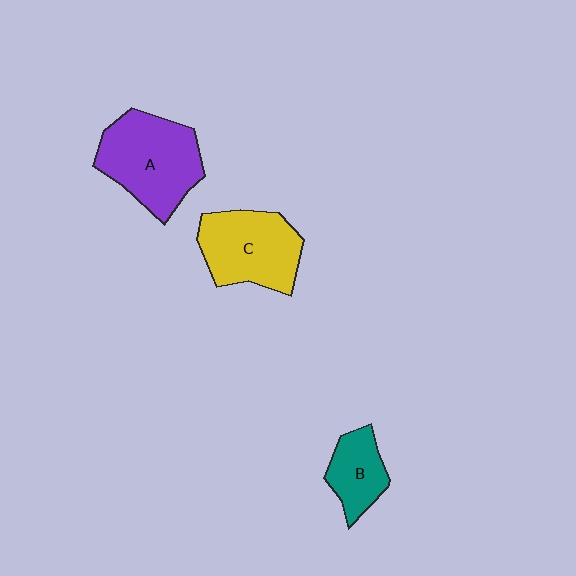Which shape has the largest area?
Shape A (purple).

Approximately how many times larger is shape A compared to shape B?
Approximately 2.0 times.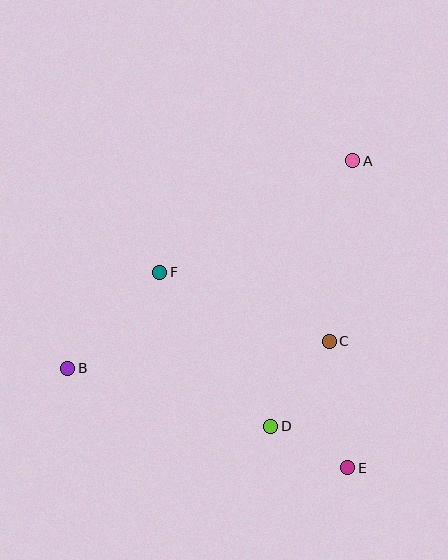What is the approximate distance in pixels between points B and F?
The distance between B and F is approximately 133 pixels.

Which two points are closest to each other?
Points D and E are closest to each other.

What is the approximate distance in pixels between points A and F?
The distance between A and F is approximately 223 pixels.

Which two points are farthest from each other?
Points A and B are farthest from each other.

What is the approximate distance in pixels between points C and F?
The distance between C and F is approximately 183 pixels.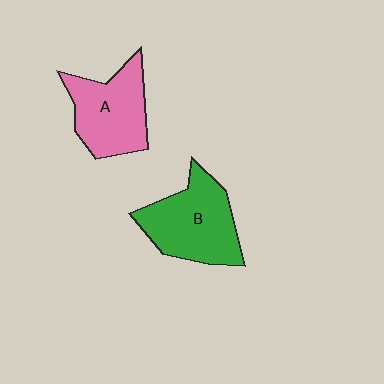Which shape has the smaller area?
Shape A (pink).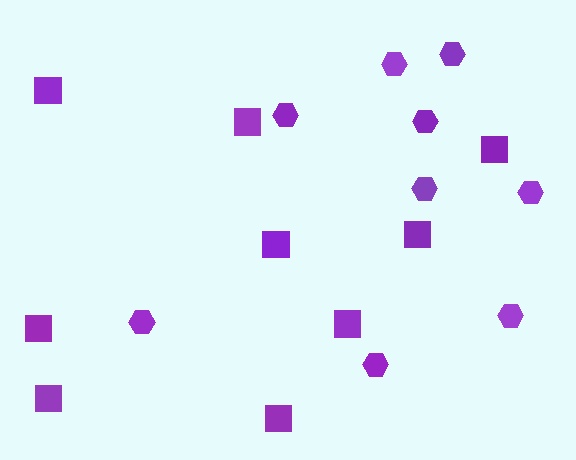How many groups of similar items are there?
There are 2 groups: one group of squares (9) and one group of hexagons (9).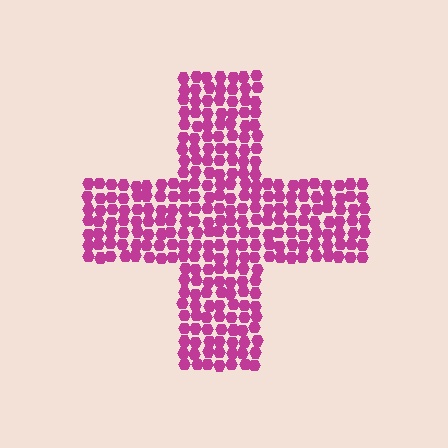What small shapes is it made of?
It is made of small hexagons.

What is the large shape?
The large shape is a cross.